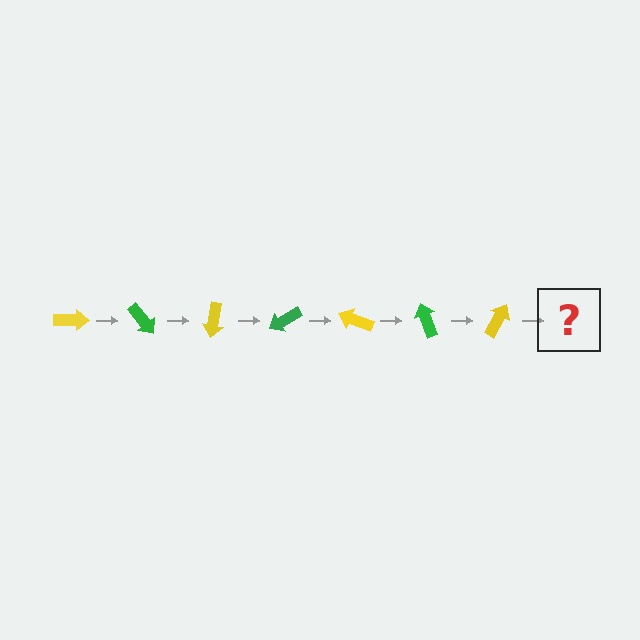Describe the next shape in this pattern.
It should be a green arrow, rotated 350 degrees from the start.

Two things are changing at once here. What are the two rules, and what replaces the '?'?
The two rules are that it rotates 50 degrees each step and the color cycles through yellow and green. The '?' should be a green arrow, rotated 350 degrees from the start.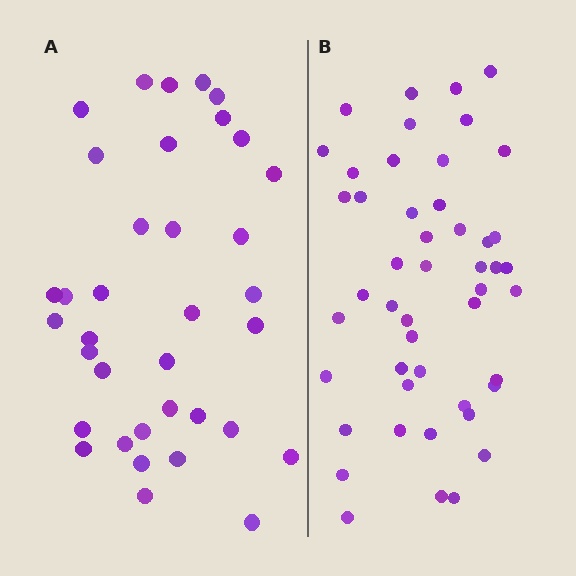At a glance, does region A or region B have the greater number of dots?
Region B (the right region) has more dots.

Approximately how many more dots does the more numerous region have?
Region B has roughly 12 or so more dots than region A.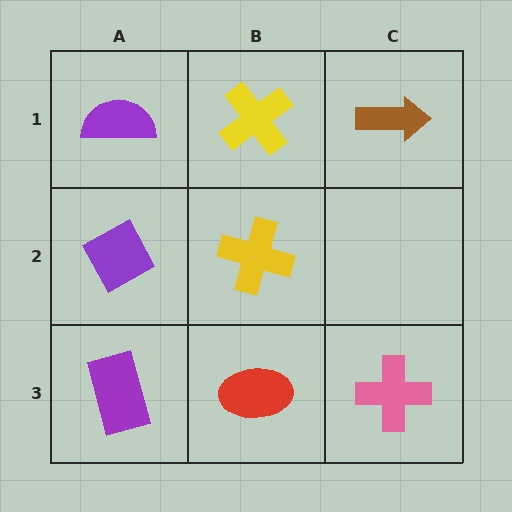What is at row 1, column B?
A yellow cross.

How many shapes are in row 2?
2 shapes.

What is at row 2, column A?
A purple diamond.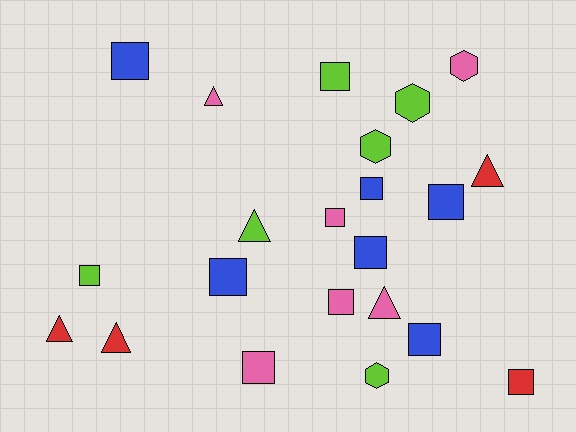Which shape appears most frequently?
Square, with 12 objects.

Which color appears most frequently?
Pink, with 6 objects.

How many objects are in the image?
There are 22 objects.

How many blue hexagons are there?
There are no blue hexagons.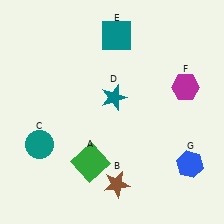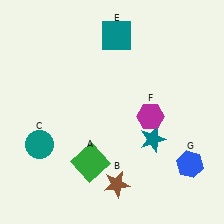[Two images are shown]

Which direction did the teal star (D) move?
The teal star (D) moved down.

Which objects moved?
The objects that moved are: the teal star (D), the magenta hexagon (F).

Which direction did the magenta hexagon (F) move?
The magenta hexagon (F) moved left.